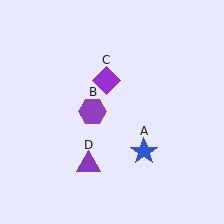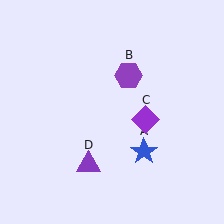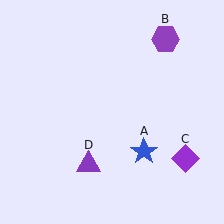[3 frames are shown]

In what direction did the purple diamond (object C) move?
The purple diamond (object C) moved down and to the right.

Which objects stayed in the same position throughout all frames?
Blue star (object A) and purple triangle (object D) remained stationary.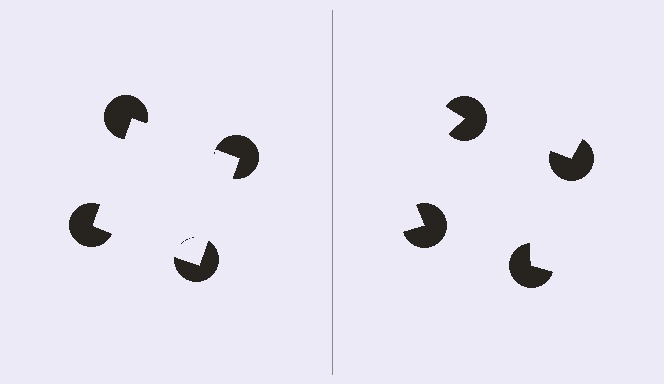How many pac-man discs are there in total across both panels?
8 — 4 on each side.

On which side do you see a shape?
An illusory square appears on the left side. On the right side the wedge cuts are rotated, so no coherent shape forms.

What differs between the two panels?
The pac-man discs are positioned identically on both sides; only the wedge orientations differ. On the left they align to a square; on the right they are misaligned.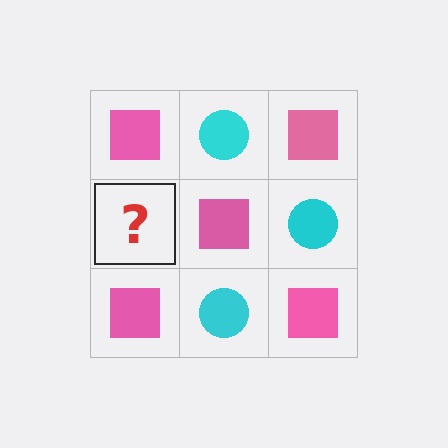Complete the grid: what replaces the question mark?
The question mark should be replaced with a cyan circle.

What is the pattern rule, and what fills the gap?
The rule is that it alternates pink square and cyan circle in a checkerboard pattern. The gap should be filled with a cyan circle.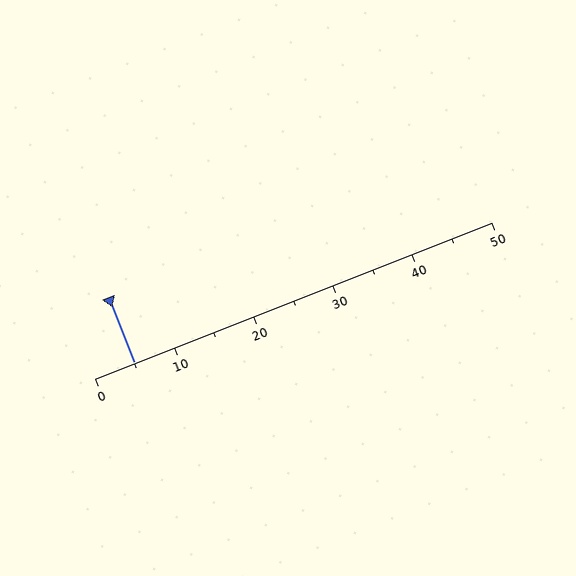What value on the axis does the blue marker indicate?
The marker indicates approximately 5.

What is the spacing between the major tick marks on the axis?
The major ticks are spaced 10 apart.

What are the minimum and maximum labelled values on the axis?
The axis runs from 0 to 50.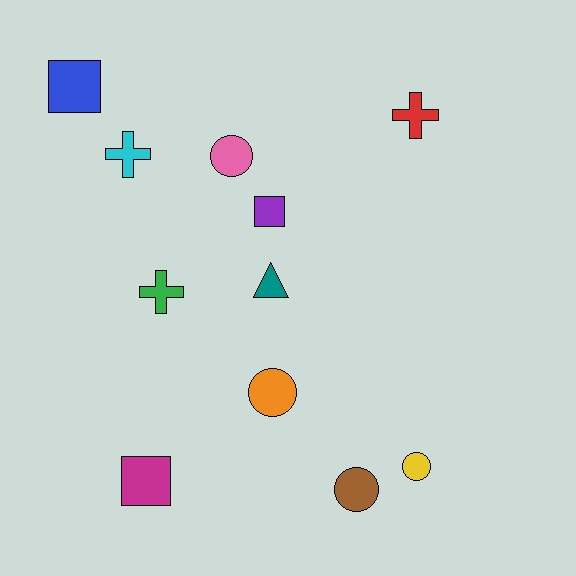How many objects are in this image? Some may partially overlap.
There are 11 objects.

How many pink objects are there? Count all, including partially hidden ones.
There is 1 pink object.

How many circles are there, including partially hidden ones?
There are 4 circles.